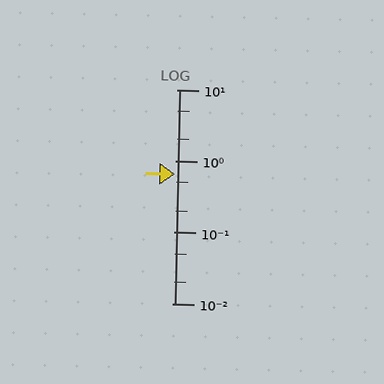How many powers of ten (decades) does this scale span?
The scale spans 3 decades, from 0.01 to 10.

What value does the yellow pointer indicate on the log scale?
The pointer indicates approximately 0.66.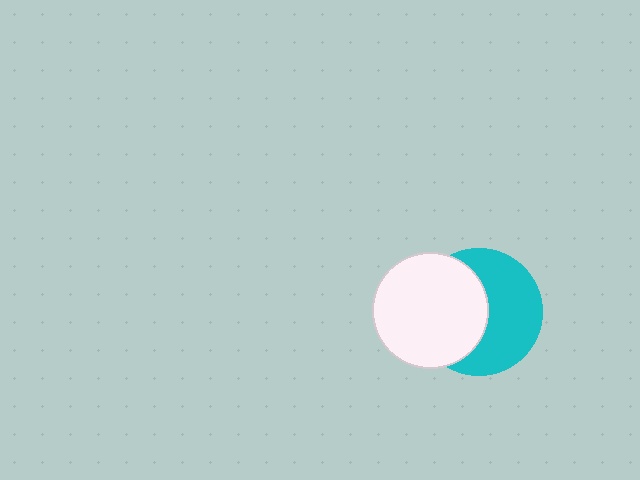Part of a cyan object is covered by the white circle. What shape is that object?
It is a circle.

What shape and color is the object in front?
The object in front is a white circle.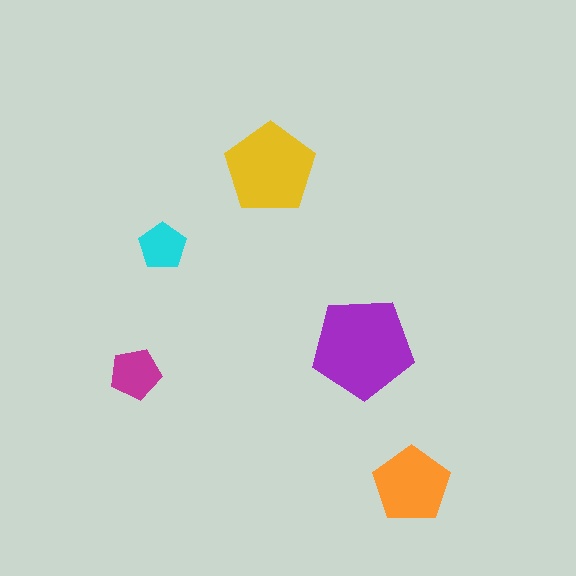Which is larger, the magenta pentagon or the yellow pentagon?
The yellow one.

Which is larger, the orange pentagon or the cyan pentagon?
The orange one.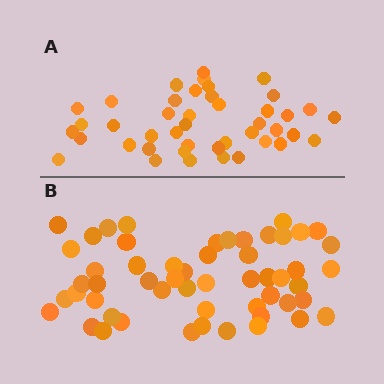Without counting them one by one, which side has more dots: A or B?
Region B (the bottom region) has more dots.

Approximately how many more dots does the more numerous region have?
Region B has roughly 12 or so more dots than region A.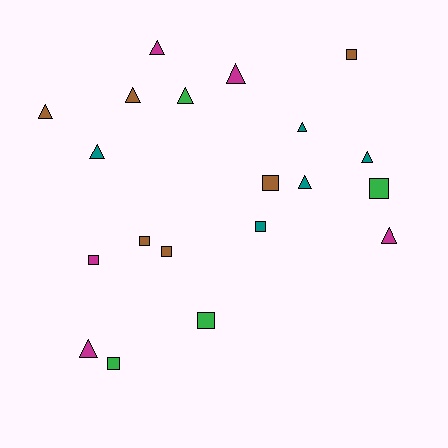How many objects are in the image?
There are 20 objects.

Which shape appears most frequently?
Triangle, with 11 objects.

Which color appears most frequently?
Brown, with 6 objects.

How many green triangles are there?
There is 1 green triangle.